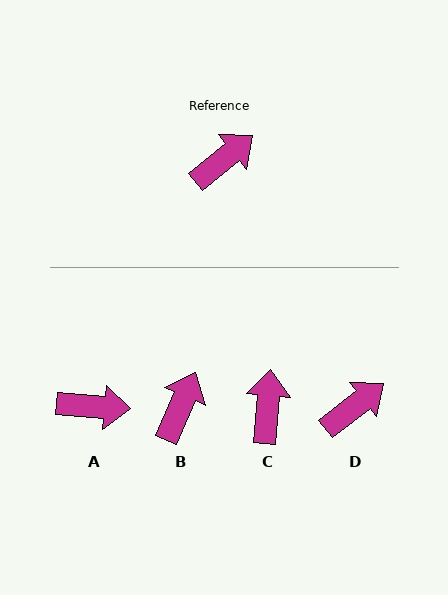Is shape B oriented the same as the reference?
No, it is off by about 28 degrees.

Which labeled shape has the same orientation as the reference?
D.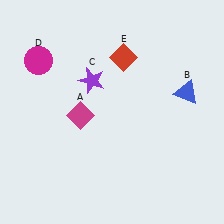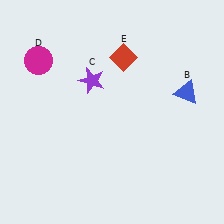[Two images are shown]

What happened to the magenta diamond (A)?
The magenta diamond (A) was removed in Image 2. It was in the bottom-left area of Image 1.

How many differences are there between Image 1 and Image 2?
There is 1 difference between the two images.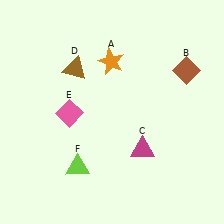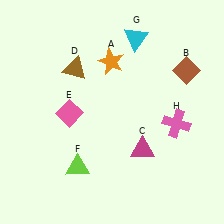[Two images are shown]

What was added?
A cyan triangle (G), a pink cross (H) were added in Image 2.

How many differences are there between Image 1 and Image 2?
There are 2 differences between the two images.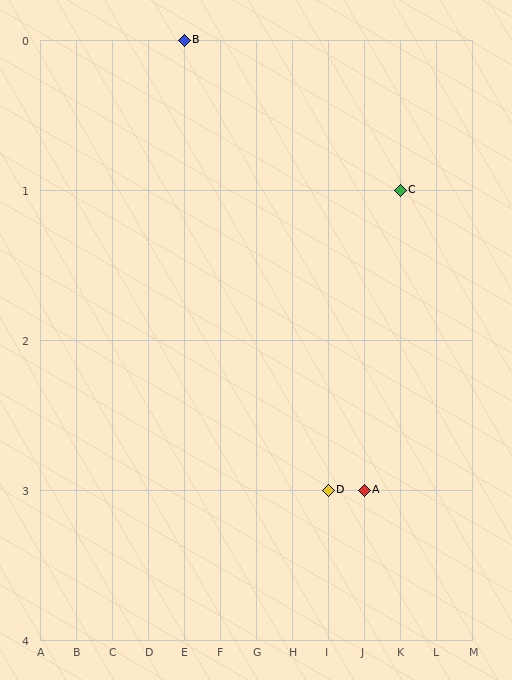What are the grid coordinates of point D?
Point D is at grid coordinates (I, 3).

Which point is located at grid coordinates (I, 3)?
Point D is at (I, 3).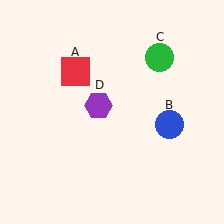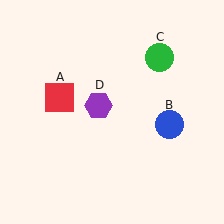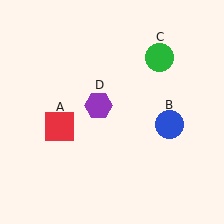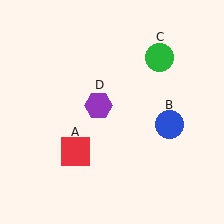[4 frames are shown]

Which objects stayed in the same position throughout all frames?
Blue circle (object B) and green circle (object C) and purple hexagon (object D) remained stationary.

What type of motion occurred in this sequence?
The red square (object A) rotated counterclockwise around the center of the scene.